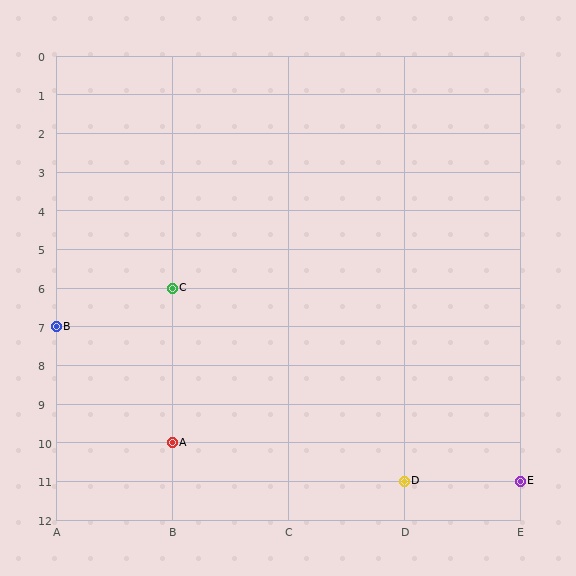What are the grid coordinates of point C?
Point C is at grid coordinates (B, 6).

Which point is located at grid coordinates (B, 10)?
Point A is at (B, 10).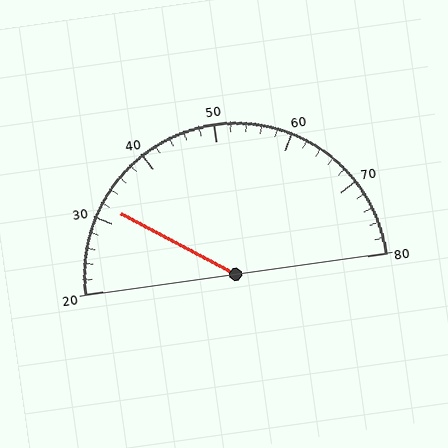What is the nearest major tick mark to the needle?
The nearest major tick mark is 30.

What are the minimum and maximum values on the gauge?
The gauge ranges from 20 to 80.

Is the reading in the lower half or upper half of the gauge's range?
The reading is in the lower half of the range (20 to 80).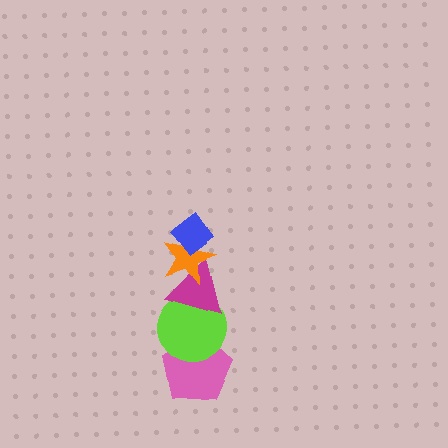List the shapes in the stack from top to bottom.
From top to bottom: the blue diamond, the orange star, the magenta triangle, the lime circle, the pink pentagon.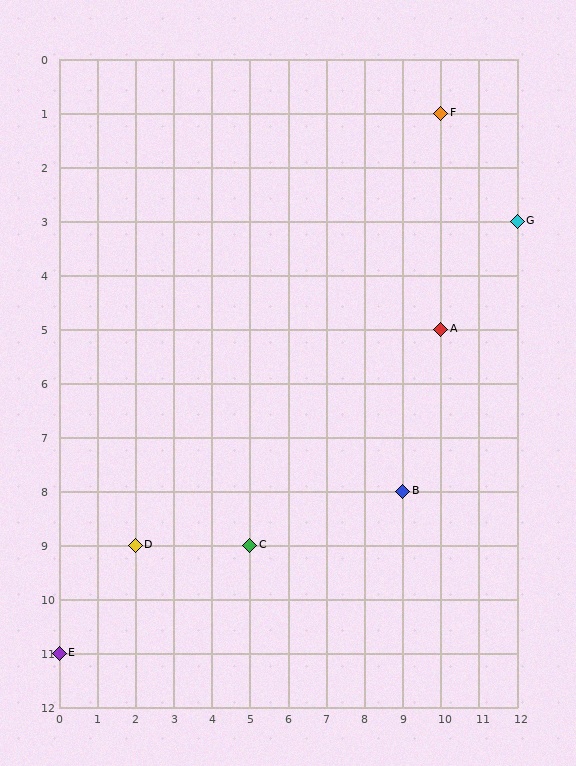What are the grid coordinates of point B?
Point B is at grid coordinates (9, 8).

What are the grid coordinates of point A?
Point A is at grid coordinates (10, 5).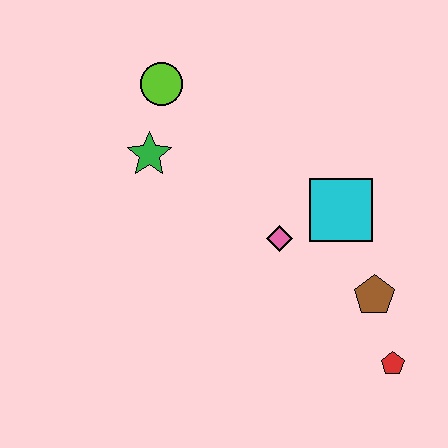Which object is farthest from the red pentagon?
The lime circle is farthest from the red pentagon.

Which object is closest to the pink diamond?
The cyan square is closest to the pink diamond.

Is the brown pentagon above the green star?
No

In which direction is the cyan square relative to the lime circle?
The cyan square is to the right of the lime circle.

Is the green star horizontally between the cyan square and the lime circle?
No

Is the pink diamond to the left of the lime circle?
No